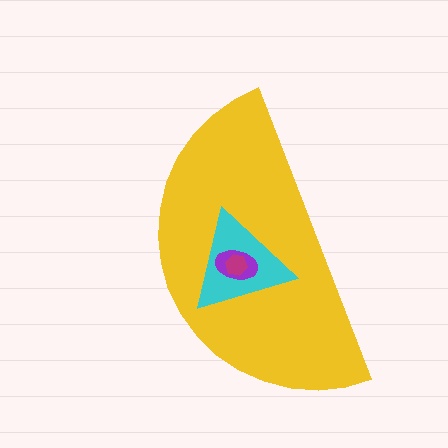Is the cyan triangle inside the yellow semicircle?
Yes.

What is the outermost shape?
The yellow semicircle.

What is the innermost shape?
The magenta hexagon.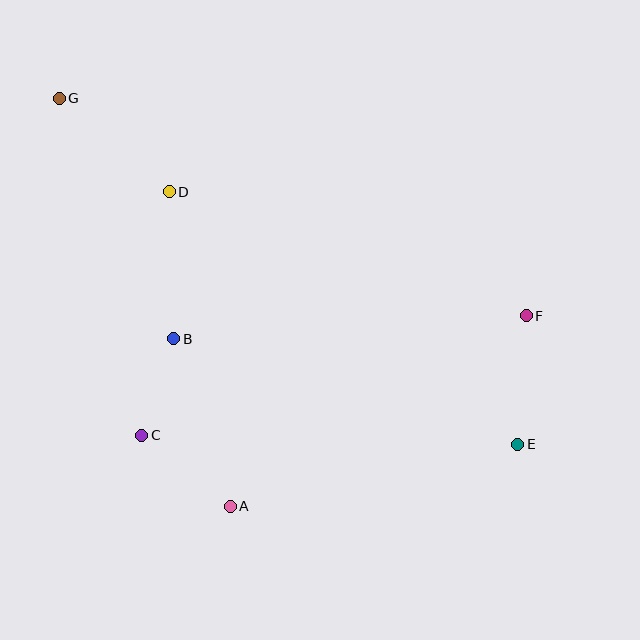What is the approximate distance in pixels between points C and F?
The distance between C and F is approximately 403 pixels.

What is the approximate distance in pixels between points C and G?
The distance between C and G is approximately 347 pixels.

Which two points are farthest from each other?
Points E and G are farthest from each other.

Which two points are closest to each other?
Points B and C are closest to each other.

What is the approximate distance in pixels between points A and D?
The distance between A and D is approximately 320 pixels.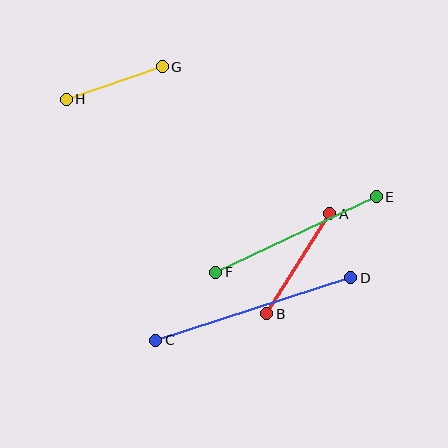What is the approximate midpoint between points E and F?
The midpoint is at approximately (296, 235) pixels.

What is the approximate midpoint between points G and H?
The midpoint is at approximately (114, 83) pixels.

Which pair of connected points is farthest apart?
Points C and D are farthest apart.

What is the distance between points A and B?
The distance is approximately 118 pixels.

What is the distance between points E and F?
The distance is approximately 177 pixels.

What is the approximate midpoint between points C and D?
The midpoint is at approximately (253, 309) pixels.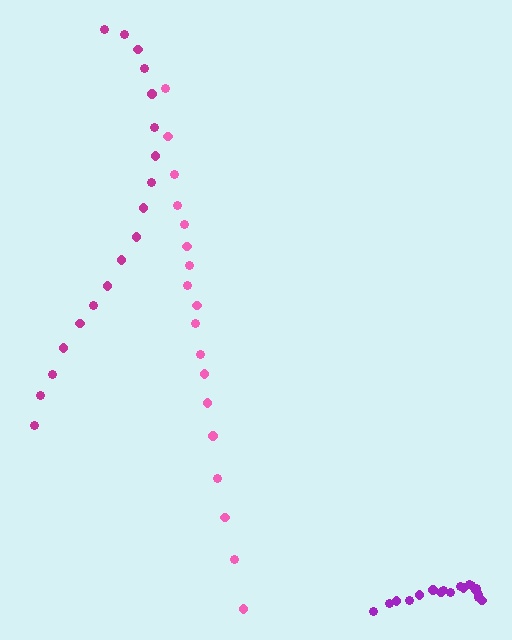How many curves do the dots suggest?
There are 3 distinct paths.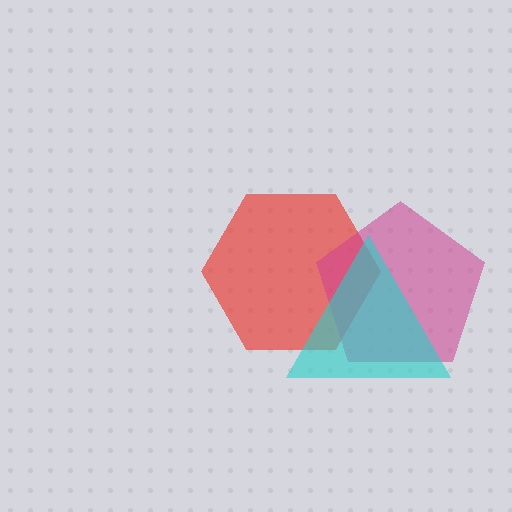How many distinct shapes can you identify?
There are 3 distinct shapes: a red hexagon, a magenta pentagon, a cyan triangle.